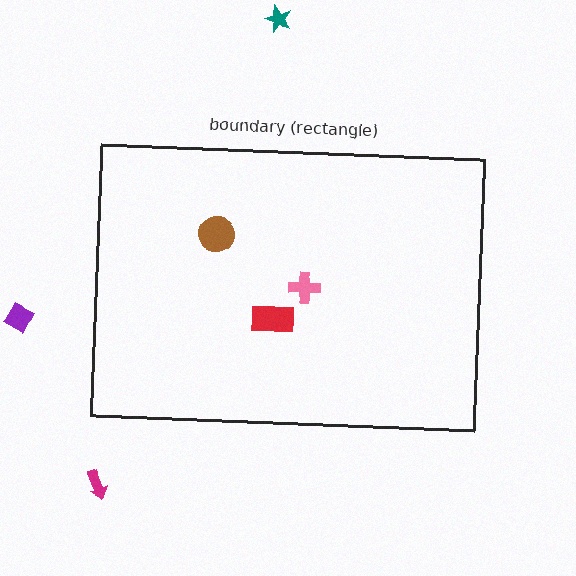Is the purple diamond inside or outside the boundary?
Outside.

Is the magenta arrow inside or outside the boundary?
Outside.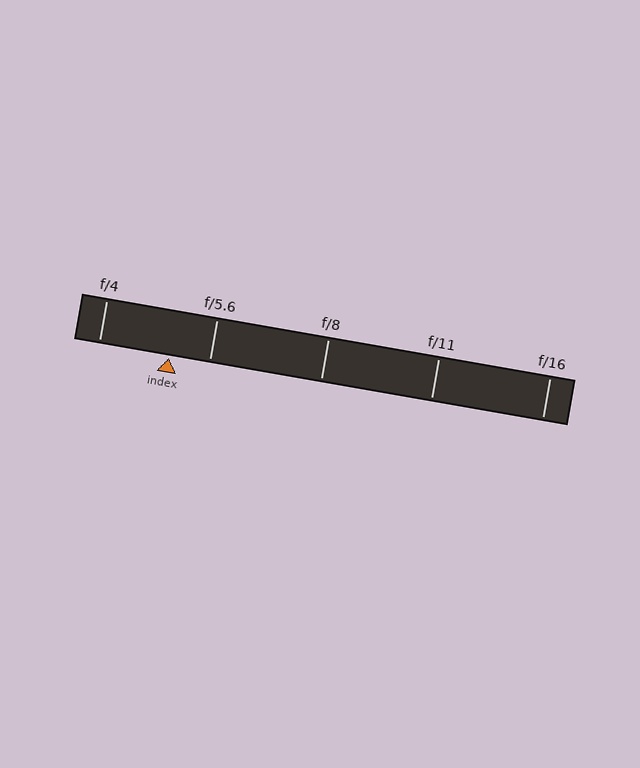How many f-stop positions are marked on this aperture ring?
There are 5 f-stop positions marked.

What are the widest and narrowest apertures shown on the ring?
The widest aperture shown is f/4 and the narrowest is f/16.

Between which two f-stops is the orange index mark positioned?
The index mark is between f/4 and f/5.6.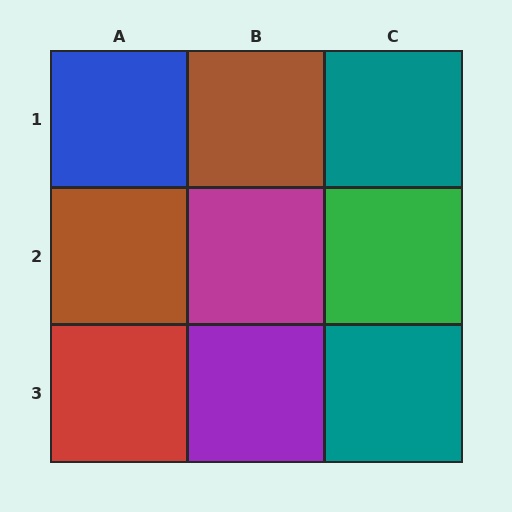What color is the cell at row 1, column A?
Blue.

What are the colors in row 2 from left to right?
Brown, magenta, green.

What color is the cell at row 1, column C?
Teal.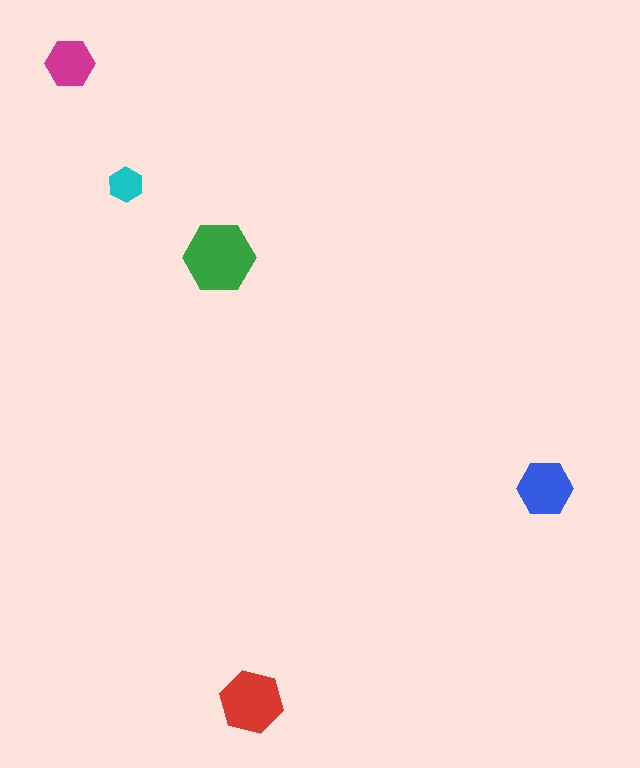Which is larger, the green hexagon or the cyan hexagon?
The green one.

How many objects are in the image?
There are 5 objects in the image.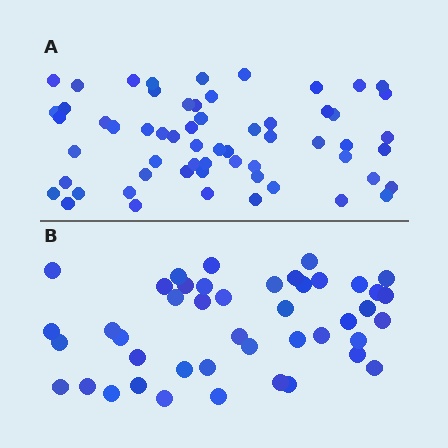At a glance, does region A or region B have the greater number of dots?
Region A (the top region) has more dots.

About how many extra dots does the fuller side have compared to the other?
Region A has approximately 15 more dots than region B.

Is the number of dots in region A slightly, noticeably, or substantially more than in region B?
Region A has noticeably more, but not dramatically so. The ratio is roughly 1.4 to 1.